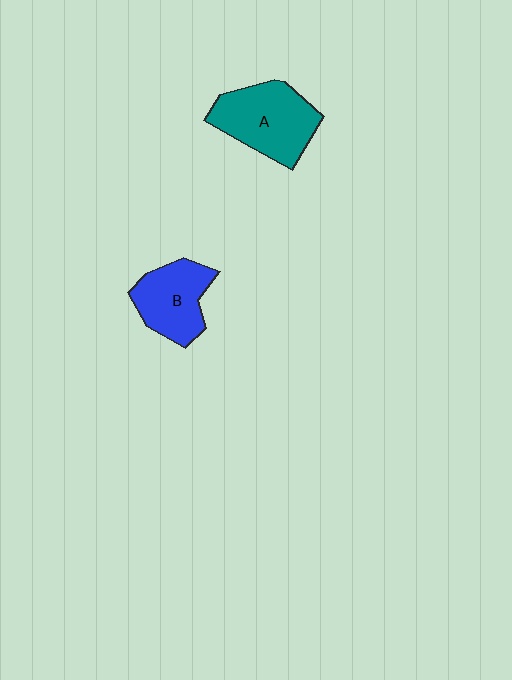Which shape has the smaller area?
Shape B (blue).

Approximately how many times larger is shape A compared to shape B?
Approximately 1.3 times.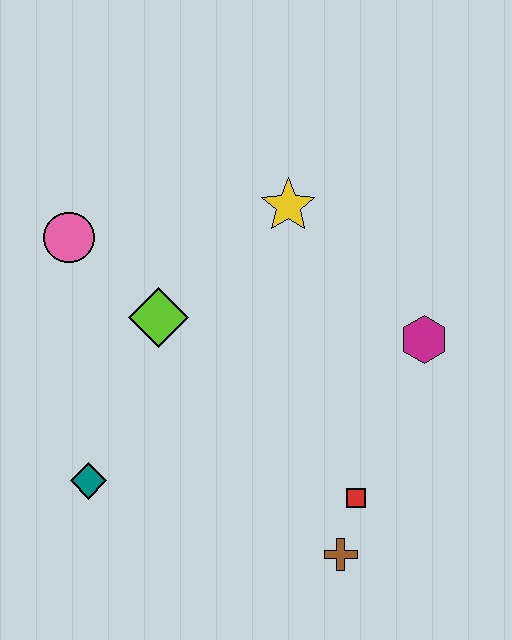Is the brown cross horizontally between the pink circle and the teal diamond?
No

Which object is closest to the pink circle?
The lime diamond is closest to the pink circle.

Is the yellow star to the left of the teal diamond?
No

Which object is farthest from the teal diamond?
The magenta hexagon is farthest from the teal diamond.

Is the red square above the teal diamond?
No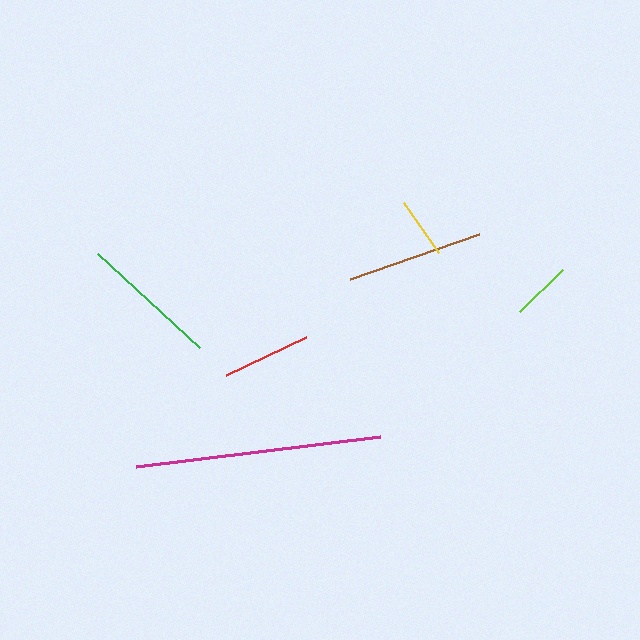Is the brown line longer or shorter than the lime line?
The brown line is longer than the lime line.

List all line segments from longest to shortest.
From longest to shortest: magenta, green, brown, red, yellow, lime.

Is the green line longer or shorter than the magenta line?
The magenta line is longer than the green line.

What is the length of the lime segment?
The lime segment is approximately 60 pixels long.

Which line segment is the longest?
The magenta line is the longest at approximately 246 pixels.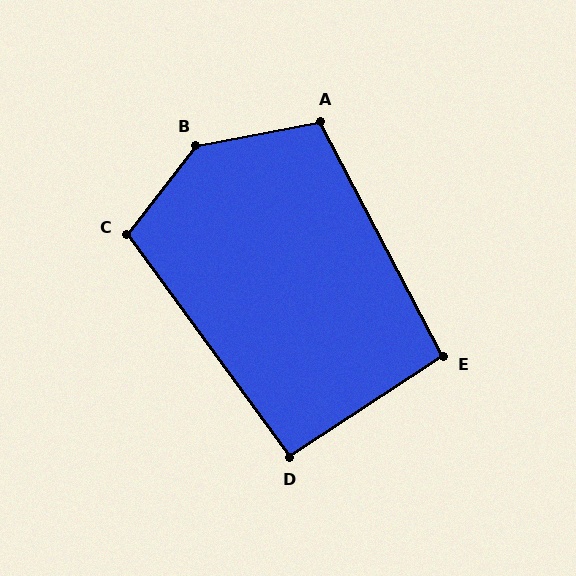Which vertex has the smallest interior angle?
D, at approximately 93 degrees.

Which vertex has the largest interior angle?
B, at approximately 139 degrees.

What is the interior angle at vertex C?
Approximately 106 degrees (obtuse).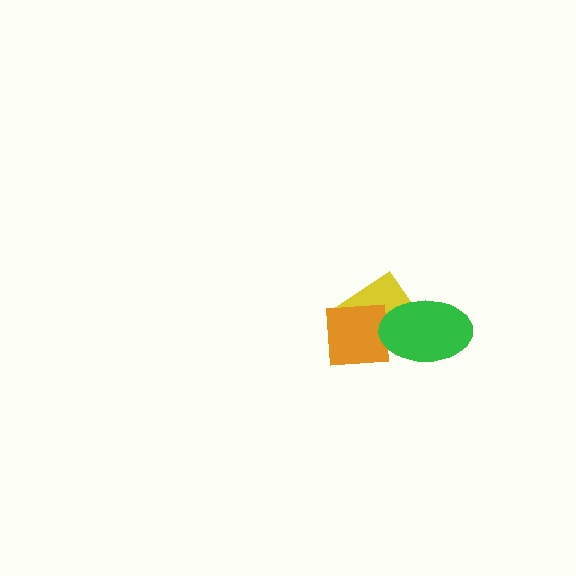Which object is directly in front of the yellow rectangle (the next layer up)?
The orange square is directly in front of the yellow rectangle.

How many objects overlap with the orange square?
1 object overlaps with the orange square.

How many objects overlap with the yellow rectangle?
2 objects overlap with the yellow rectangle.